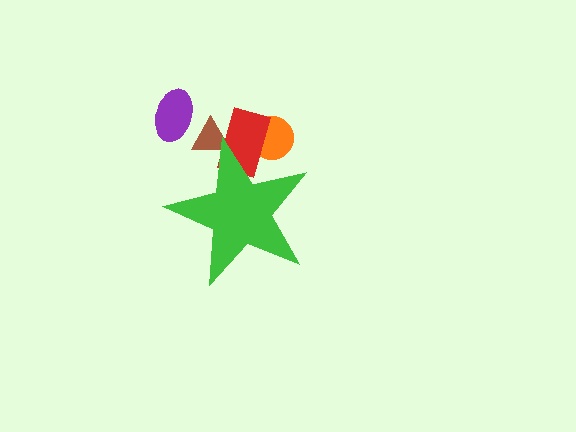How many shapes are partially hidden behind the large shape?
3 shapes are partially hidden.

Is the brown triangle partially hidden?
Yes, the brown triangle is partially hidden behind the green star.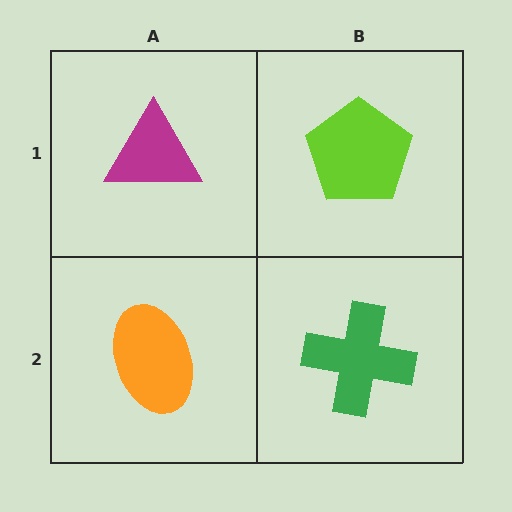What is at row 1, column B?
A lime pentagon.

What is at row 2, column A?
An orange ellipse.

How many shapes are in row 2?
2 shapes.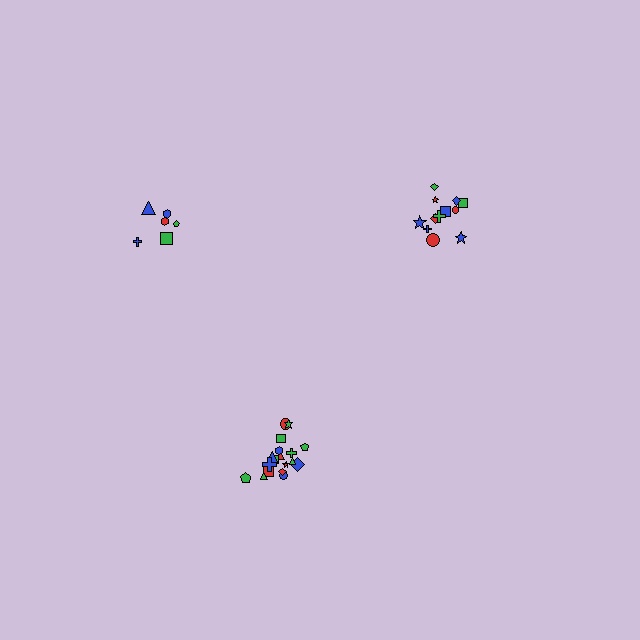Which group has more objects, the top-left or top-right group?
The top-right group.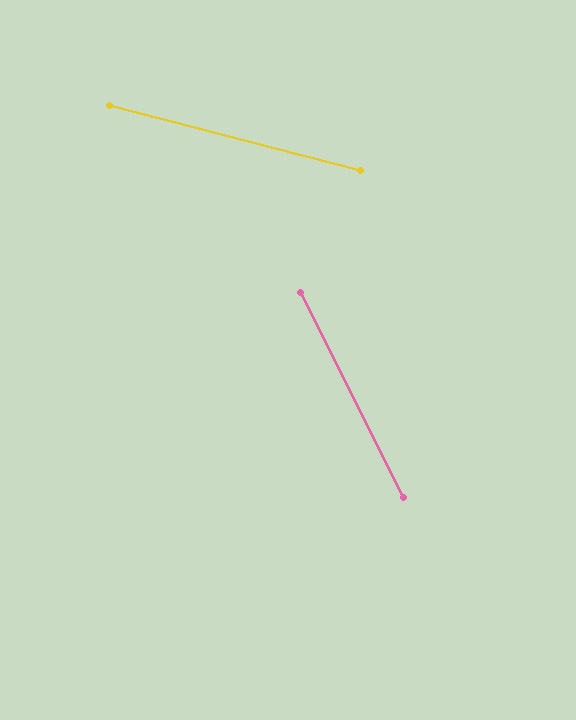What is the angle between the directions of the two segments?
Approximately 49 degrees.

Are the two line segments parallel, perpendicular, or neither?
Neither parallel nor perpendicular — they differ by about 49°.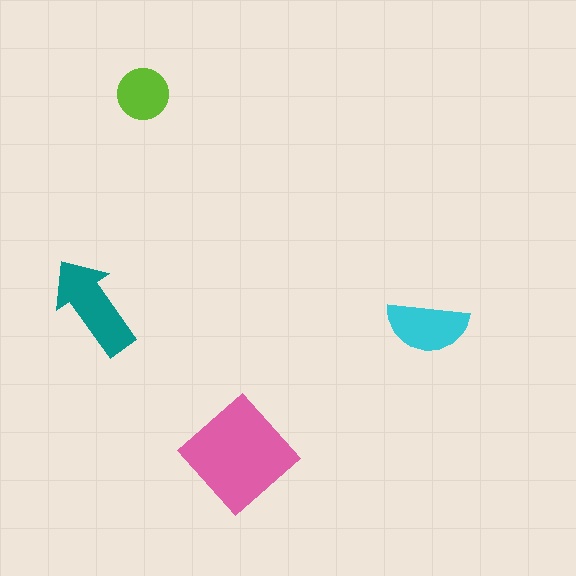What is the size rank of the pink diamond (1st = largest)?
1st.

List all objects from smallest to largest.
The lime circle, the cyan semicircle, the teal arrow, the pink diamond.